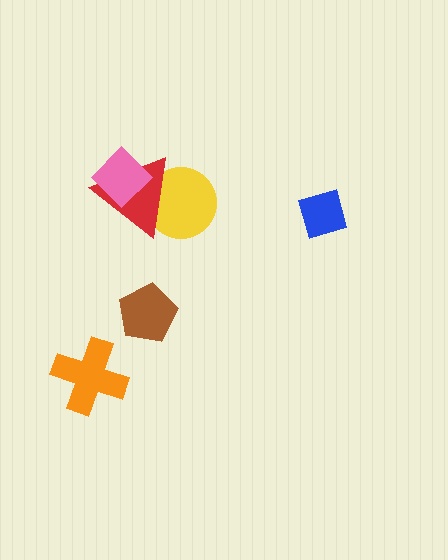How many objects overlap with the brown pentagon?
0 objects overlap with the brown pentagon.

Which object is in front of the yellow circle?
The red triangle is in front of the yellow circle.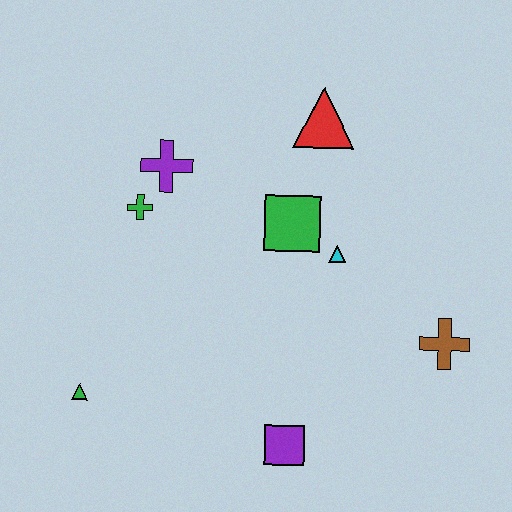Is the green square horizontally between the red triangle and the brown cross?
No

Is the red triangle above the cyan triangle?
Yes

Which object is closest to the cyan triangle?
The green square is closest to the cyan triangle.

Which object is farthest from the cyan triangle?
The green triangle is farthest from the cyan triangle.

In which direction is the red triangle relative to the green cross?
The red triangle is to the right of the green cross.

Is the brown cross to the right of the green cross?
Yes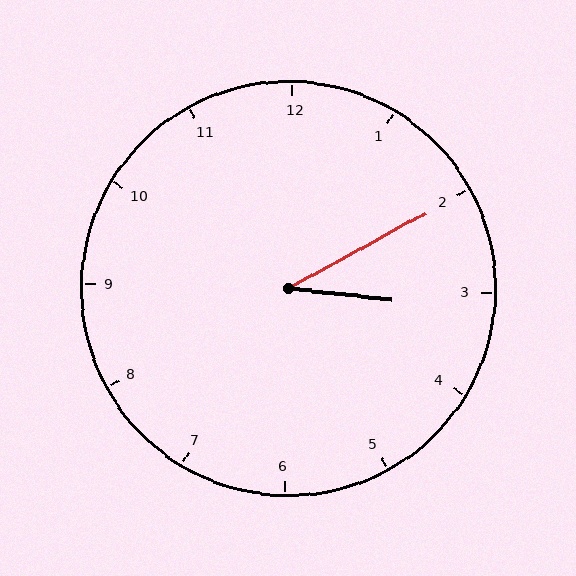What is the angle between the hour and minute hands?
Approximately 35 degrees.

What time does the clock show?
3:10.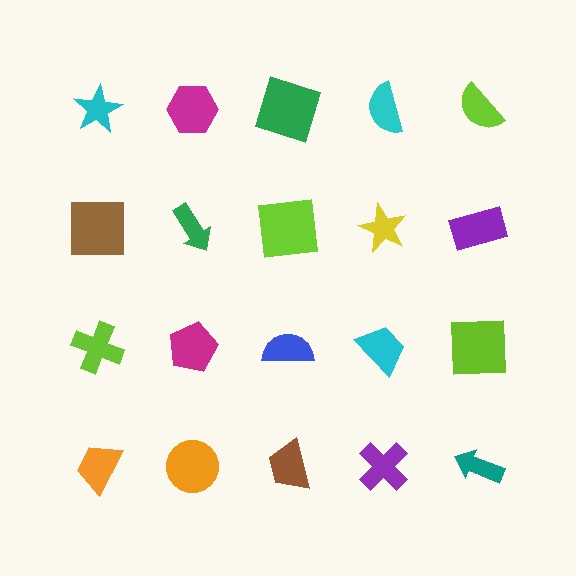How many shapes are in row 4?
5 shapes.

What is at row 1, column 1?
A cyan star.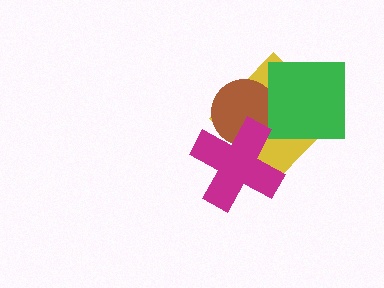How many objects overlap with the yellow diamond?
3 objects overlap with the yellow diamond.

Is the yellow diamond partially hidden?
Yes, it is partially covered by another shape.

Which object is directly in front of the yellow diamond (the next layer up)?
The brown circle is directly in front of the yellow diamond.